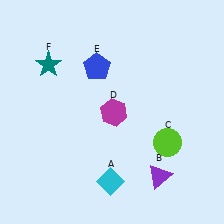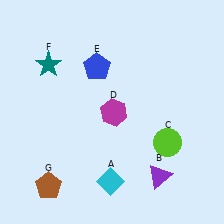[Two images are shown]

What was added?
A brown pentagon (G) was added in Image 2.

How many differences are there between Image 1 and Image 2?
There is 1 difference between the two images.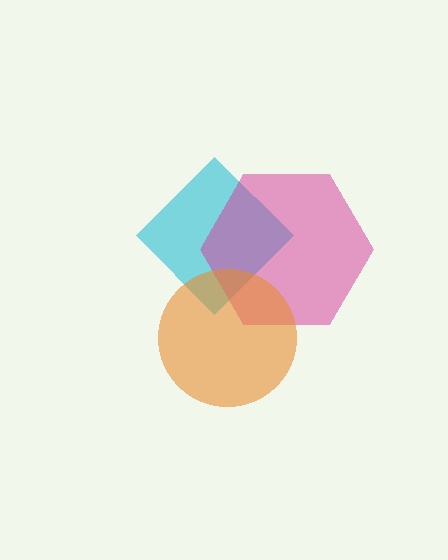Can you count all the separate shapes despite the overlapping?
Yes, there are 3 separate shapes.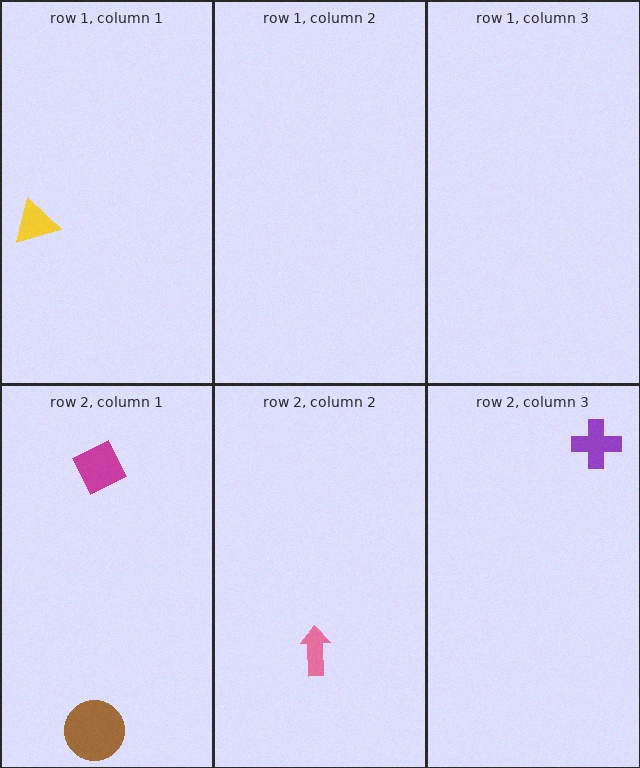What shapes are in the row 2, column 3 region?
The purple cross.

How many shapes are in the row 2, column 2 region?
1.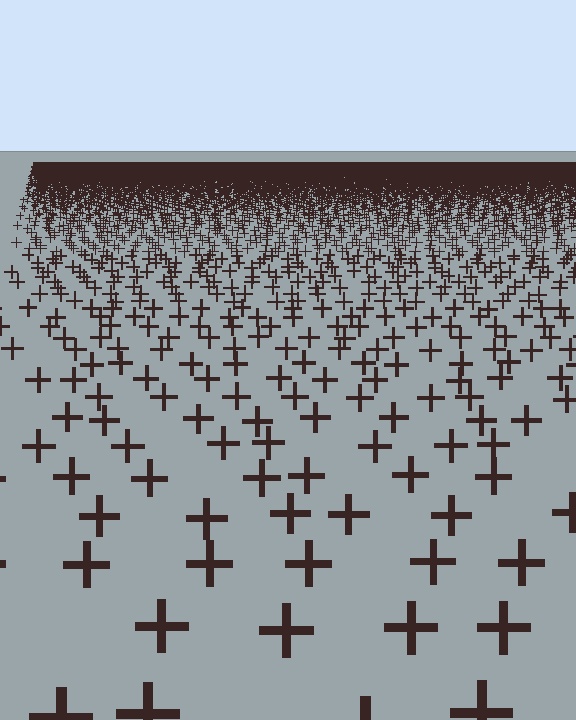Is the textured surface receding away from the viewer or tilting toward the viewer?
The surface is receding away from the viewer. Texture elements get smaller and denser toward the top.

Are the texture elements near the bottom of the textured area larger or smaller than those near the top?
Larger. Near the bottom, elements are closer to the viewer and appear at a bigger on-screen size.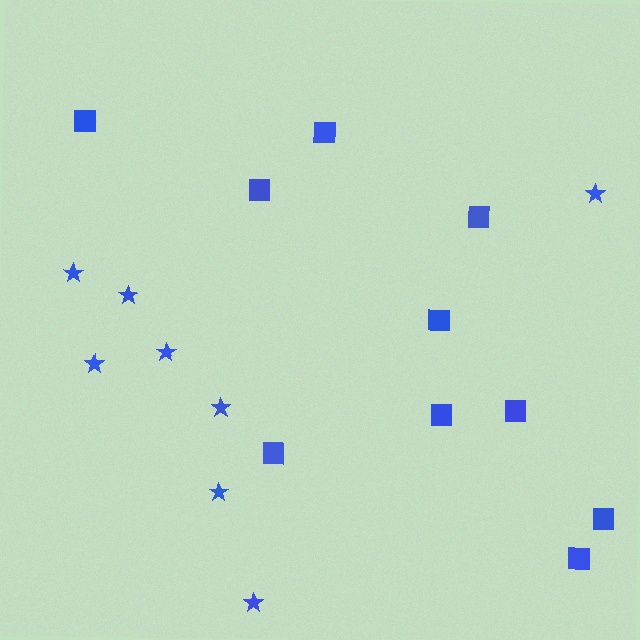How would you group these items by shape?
There are 2 groups: one group of stars (8) and one group of squares (10).